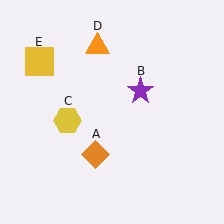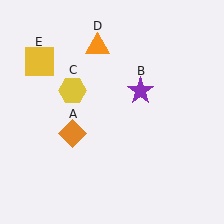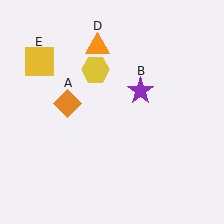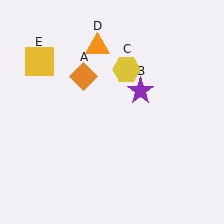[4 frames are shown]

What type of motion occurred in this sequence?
The orange diamond (object A), yellow hexagon (object C) rotated clockwise around the center of the scene.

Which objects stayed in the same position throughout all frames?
Purple star (object B) and orange triangle (object D) and yellow square (object E) remained stationary.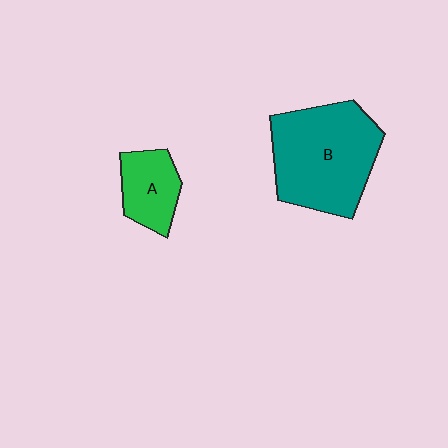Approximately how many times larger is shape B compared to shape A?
Approximately 2.4 times.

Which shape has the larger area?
Shape B (teal).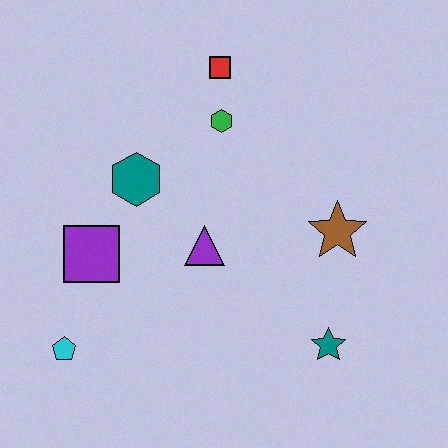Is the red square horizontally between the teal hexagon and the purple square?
No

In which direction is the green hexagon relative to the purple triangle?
The green hexagon is above the purple triangle.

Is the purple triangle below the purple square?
No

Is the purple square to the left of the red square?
Yes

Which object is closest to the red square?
The green hexagon is closest to the red square.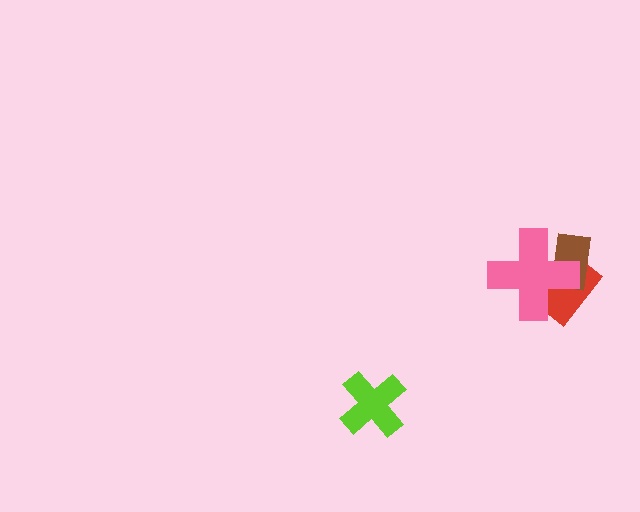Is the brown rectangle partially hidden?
Yes, it is partially covered by another shape.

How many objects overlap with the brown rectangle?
2 objects overlap with the brown rectangle.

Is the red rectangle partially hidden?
Yes, it is partially covered by another shape.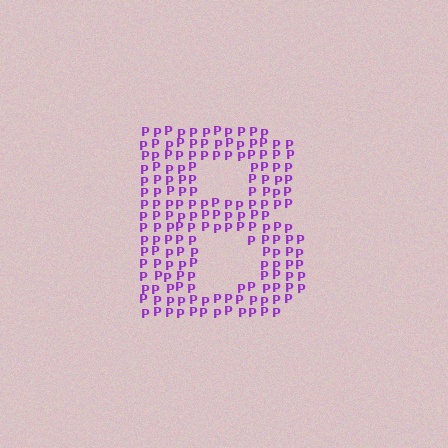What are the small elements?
The small elements are letter P's.